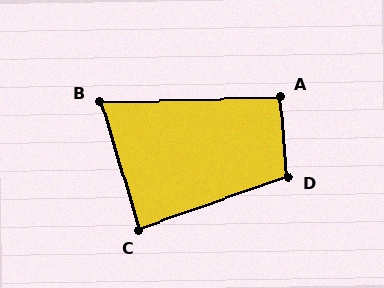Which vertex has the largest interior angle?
D, at approximately 105 degrees.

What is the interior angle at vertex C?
Approximately 87 degrees (approximately right).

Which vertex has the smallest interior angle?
B, at approximately 75 degrees.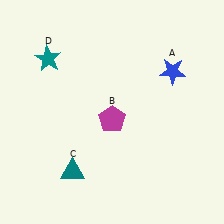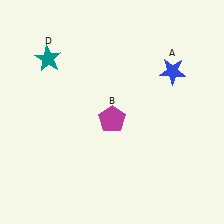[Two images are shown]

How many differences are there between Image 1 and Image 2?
There is 1 difference between the two images.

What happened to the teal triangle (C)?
The teal triangle (C) was removed in Image 2. It was in the bottom-left area of Image 1.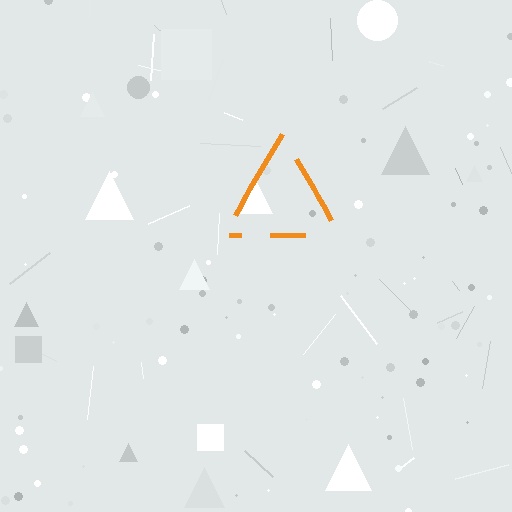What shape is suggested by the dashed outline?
The dashed outline suggests a triangle.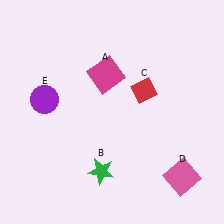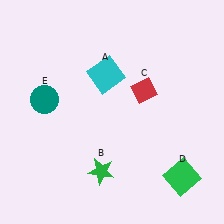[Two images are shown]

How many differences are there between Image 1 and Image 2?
There are 3 differences between the two images.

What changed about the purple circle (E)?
In Image 1, E is purple. In Image 2, it changed to teal.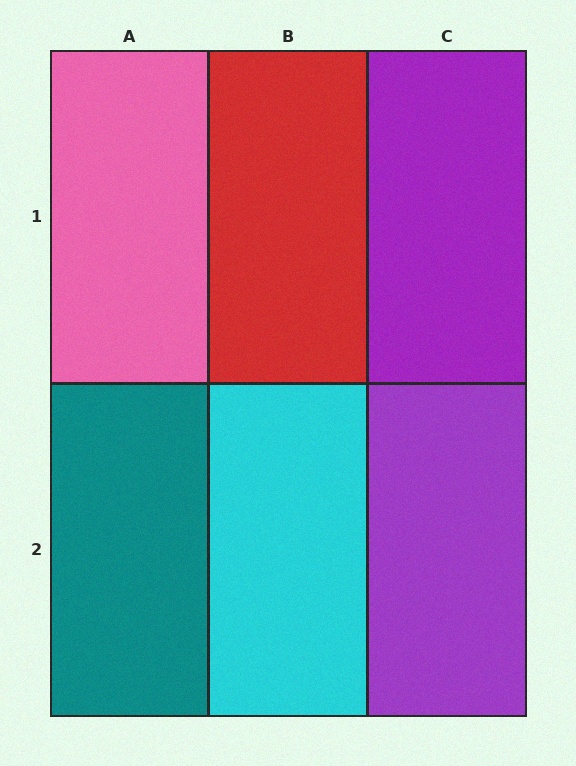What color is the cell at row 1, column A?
Pink.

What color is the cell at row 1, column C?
Purple.